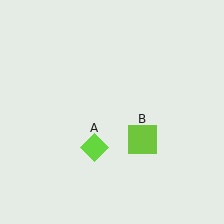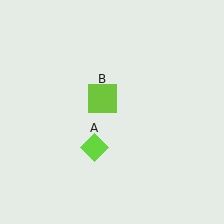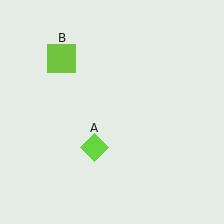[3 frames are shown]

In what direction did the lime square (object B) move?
The lime square (object B) moved up and to the left.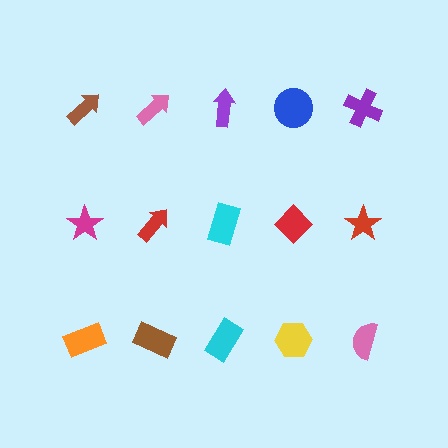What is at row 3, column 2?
A brown rectangle.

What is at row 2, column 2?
A red arrow.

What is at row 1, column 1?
A brown arrow.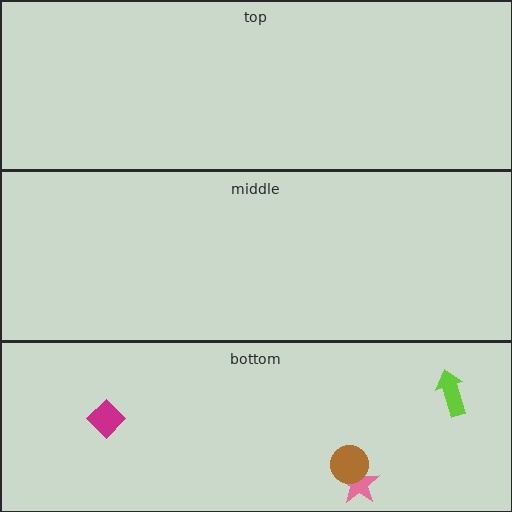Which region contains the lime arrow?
The bottom region.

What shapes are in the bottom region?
The lime arrow, the pink star, the magenta diamond, the brown circle.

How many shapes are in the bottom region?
4.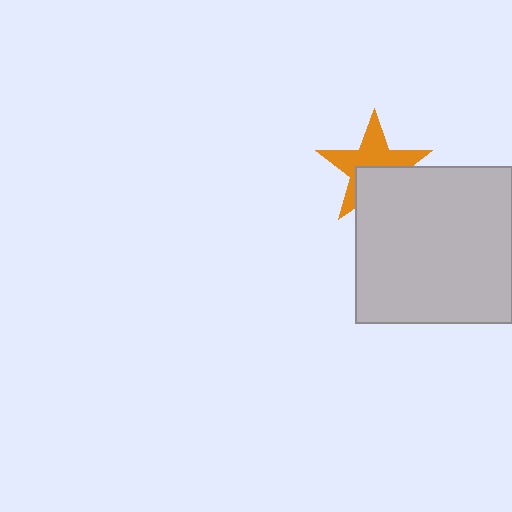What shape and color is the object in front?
The object in front is a light gray square.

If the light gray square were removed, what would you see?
You would see the complete orange star.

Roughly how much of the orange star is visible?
About half of it is visible (roughly 60%).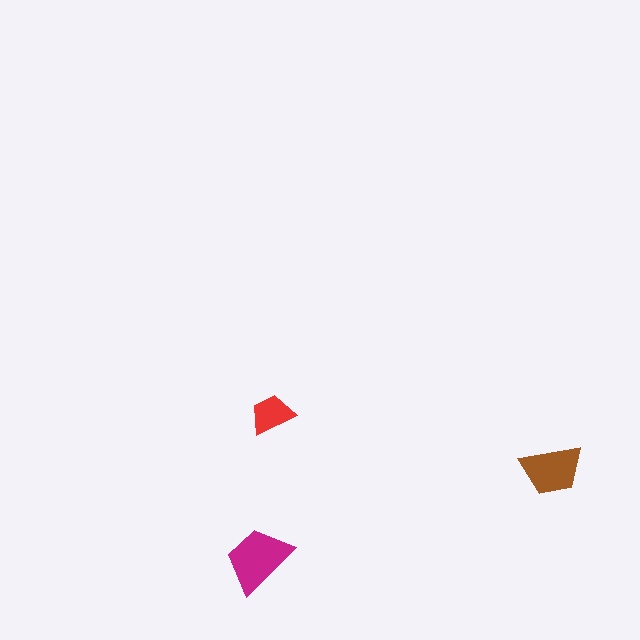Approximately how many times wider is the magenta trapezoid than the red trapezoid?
About 1.5 times wider.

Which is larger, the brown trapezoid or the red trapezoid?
The brown one.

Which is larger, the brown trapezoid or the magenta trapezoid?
The magenta one.